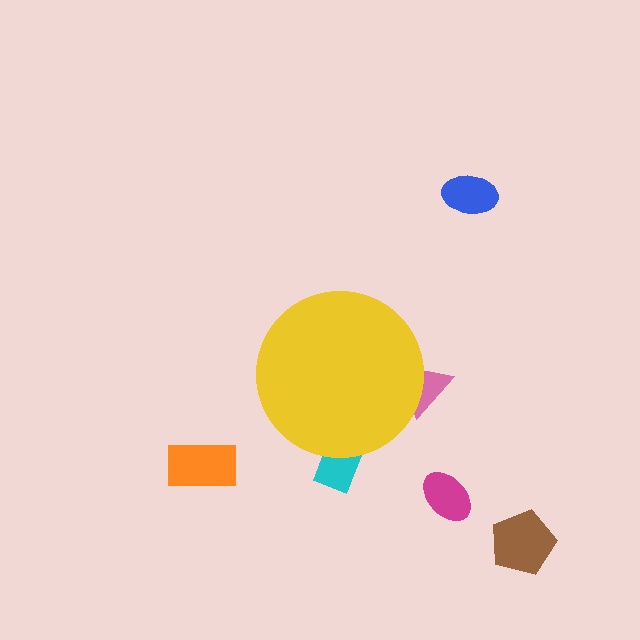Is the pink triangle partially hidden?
Yes, the pink triangle is partially hidden behind the yellow circle.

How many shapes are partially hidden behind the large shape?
2 shapes are partially hidden.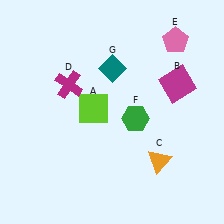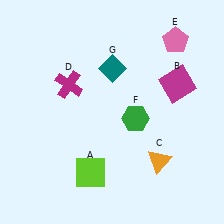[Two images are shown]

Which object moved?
The lime square (A) moved down.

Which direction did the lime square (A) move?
The lime square (A) moved down.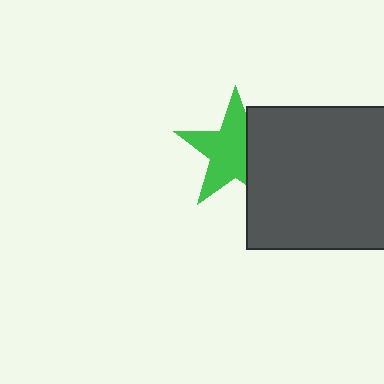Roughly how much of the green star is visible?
Most of it is visible (roughly 66%).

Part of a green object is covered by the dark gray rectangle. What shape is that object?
It is a star.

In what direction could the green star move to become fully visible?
The green star could move left. That would shift it out from behind the dark gray rectangle entirely.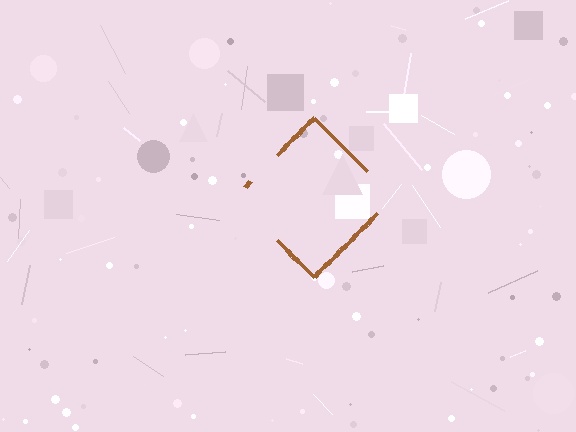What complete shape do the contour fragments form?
The contour fragments form a diamond.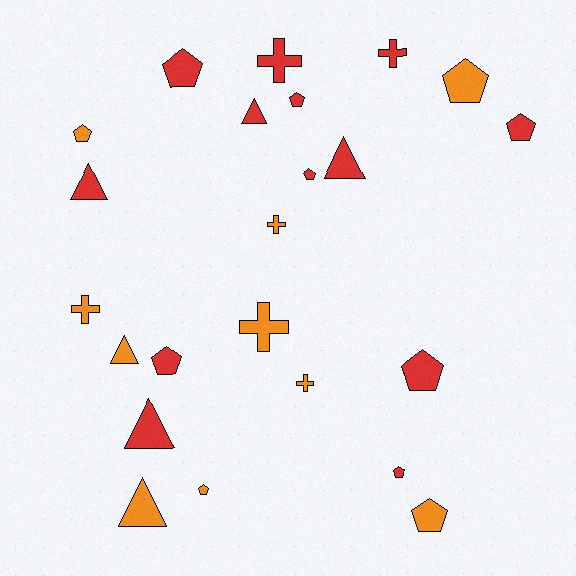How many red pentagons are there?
There are 7 red pentagons.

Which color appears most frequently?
Red, with 13 objects.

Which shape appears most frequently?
Pentagon, with 11 objects.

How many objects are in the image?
There are 23 objects.